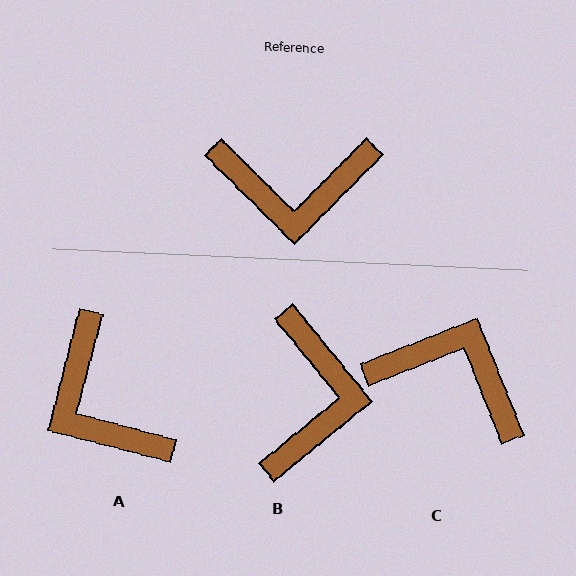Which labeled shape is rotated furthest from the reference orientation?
C, about 156 degrees away.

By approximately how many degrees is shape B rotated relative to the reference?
Approximately 84 degrees counter-clockwise.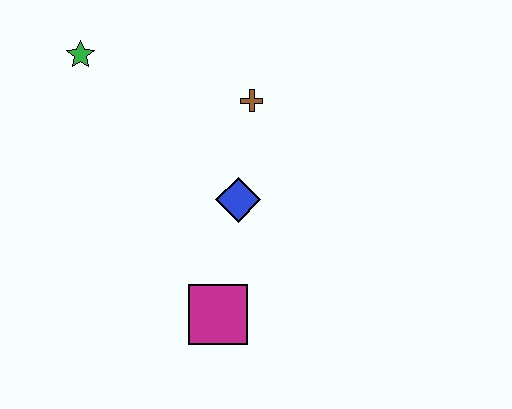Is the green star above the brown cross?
Yes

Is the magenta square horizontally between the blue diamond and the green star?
Yes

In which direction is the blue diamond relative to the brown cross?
The blue diamond is below the brown cross.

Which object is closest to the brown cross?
The blue diamond is closest to the brown cross.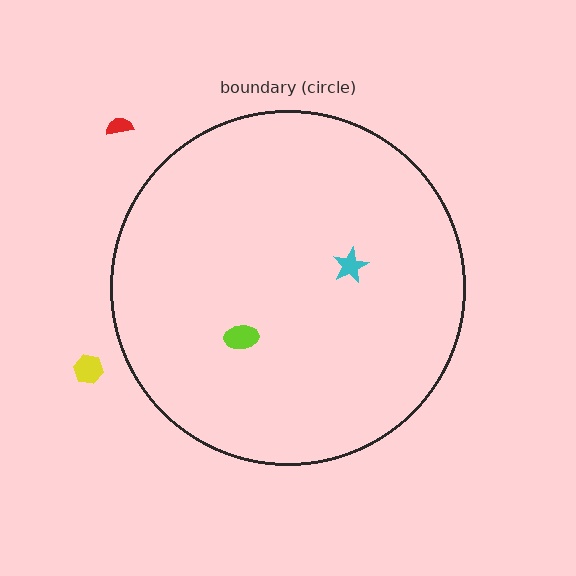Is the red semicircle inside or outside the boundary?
Outside.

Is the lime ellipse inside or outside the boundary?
Inside.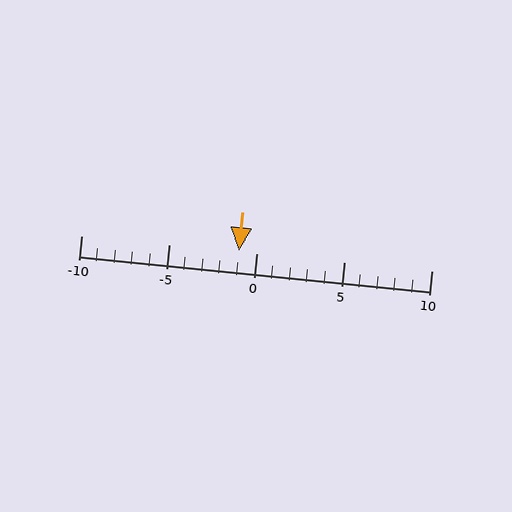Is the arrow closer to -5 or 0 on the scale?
The arrow is closer to 0.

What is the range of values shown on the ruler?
The ruler shows values from -10 to 10.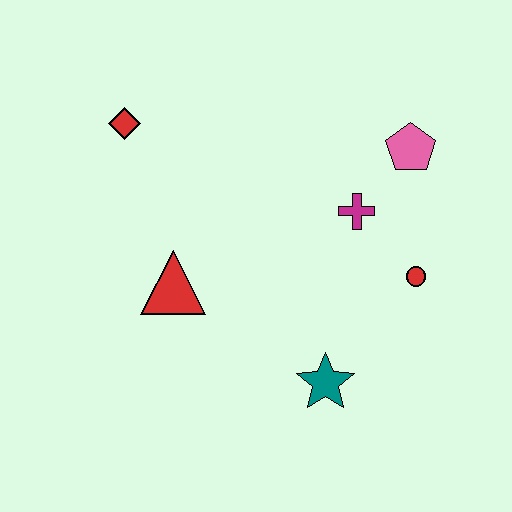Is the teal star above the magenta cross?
No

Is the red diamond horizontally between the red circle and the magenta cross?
No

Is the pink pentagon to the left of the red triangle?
No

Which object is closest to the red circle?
The magenta cross is closest to the red circle.